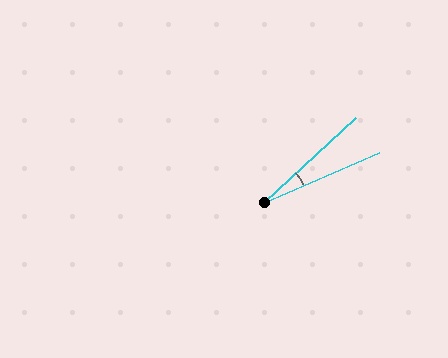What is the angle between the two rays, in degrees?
Approximately 19 degrees.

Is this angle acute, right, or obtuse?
It is acute.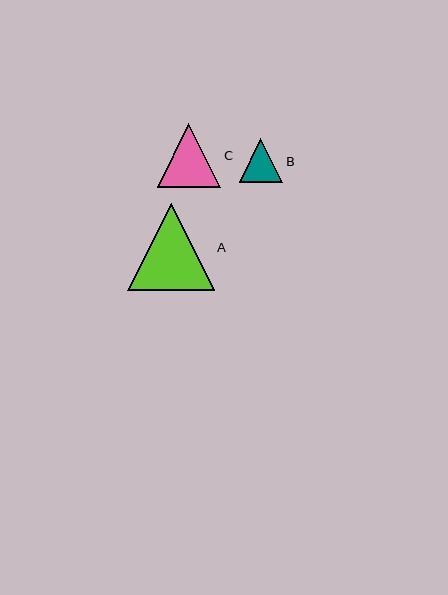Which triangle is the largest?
Triangle A is the largest with a size of approximately 87 pixels.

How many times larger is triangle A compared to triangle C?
Triangle A is approximately 1.4 times the size of triangle C.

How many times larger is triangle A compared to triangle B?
Triangle A is approximately 2.0 times the size of triangle B.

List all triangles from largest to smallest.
From largest to smallest: A, C, B.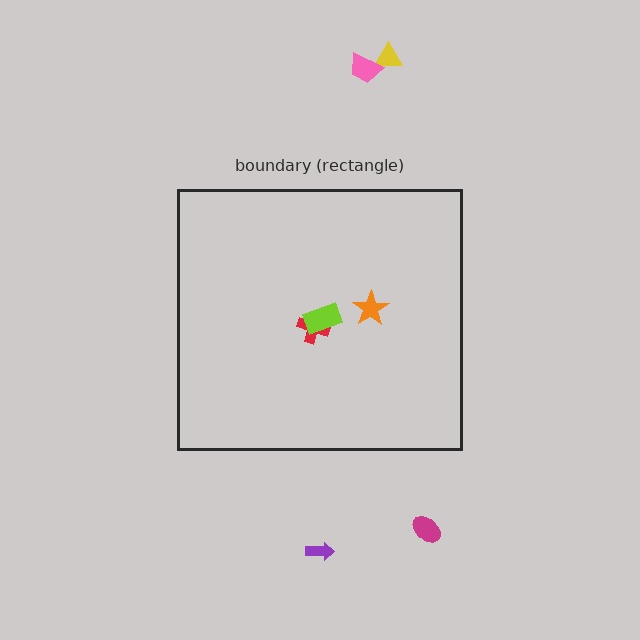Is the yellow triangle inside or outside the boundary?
Outside.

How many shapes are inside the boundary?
3 inside, 4 outside.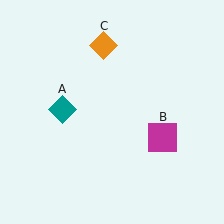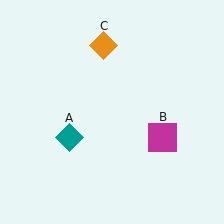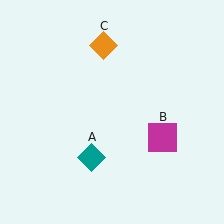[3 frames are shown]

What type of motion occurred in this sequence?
The teal diamond (object A) rotated counterclockwise around the center of the scene.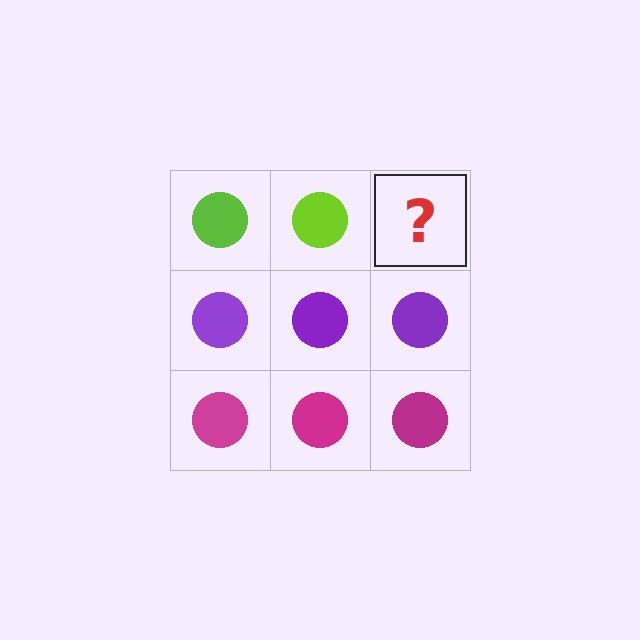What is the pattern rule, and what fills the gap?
The rule is that each row has a consistent color. The gap should be filled with a lime circle.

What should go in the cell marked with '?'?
The missing cell should contain a lime circle.